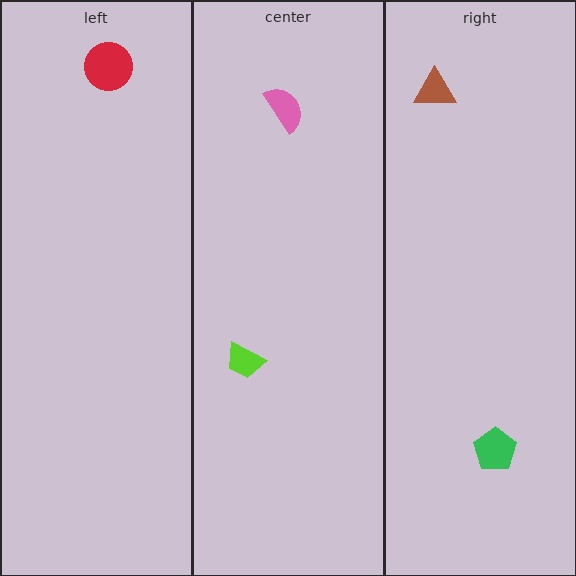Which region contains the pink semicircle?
The center region.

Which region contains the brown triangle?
The right region.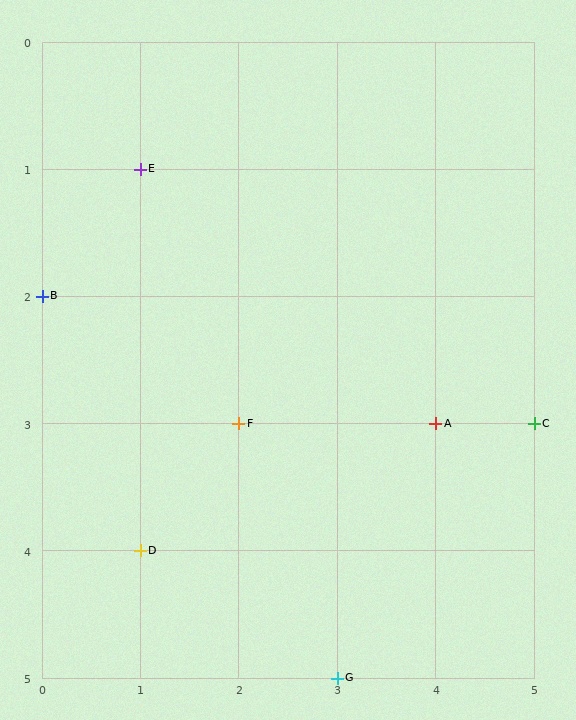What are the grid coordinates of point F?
Point F is at grid coordinates (2, 3).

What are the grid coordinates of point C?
Point C is at grid coordinates (5, 3).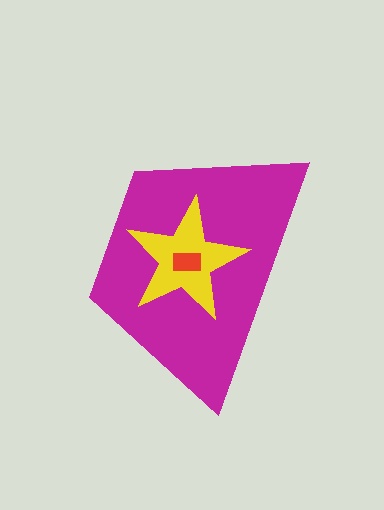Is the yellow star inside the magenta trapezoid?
Yes.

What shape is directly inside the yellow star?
The red rectangle.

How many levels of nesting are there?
3.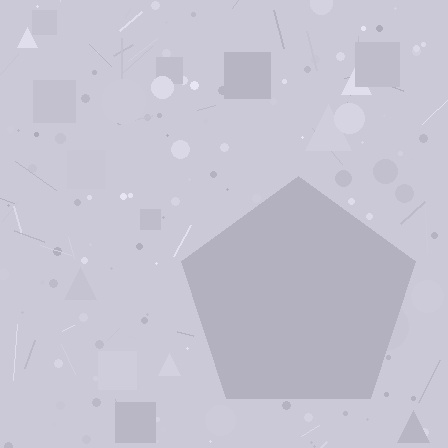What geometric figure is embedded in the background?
A pentagon is embedded in the background.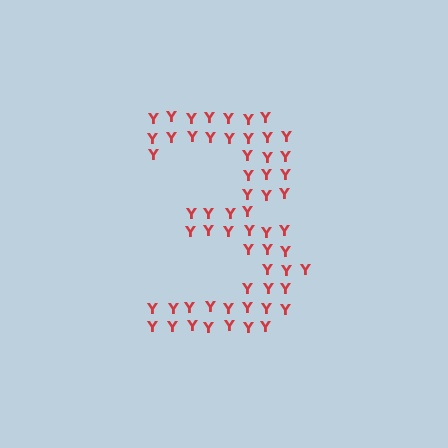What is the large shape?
The large shape is the digit 3.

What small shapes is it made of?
It is made of small letter Y's.